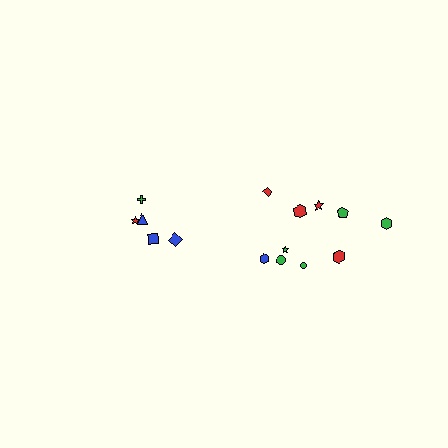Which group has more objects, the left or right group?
The right group.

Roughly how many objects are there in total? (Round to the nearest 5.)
Roughly 15 objects in total.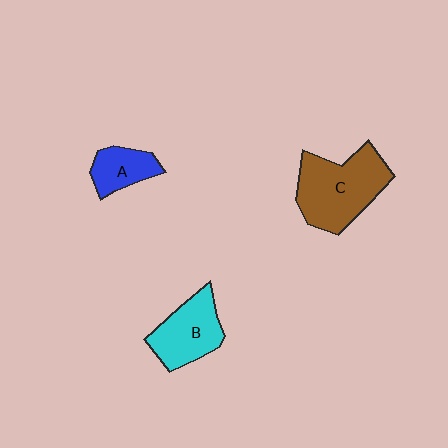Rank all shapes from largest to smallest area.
From largest to smallest: C (brown), B (cyan), A (blue).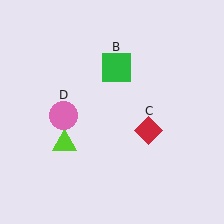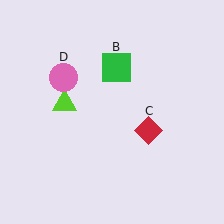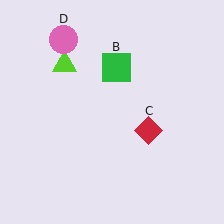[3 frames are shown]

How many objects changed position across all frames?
2 objects changed position: lime triangle (object A), pink circle (object D).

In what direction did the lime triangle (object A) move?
The lime triangle (object A) moved up.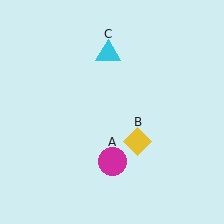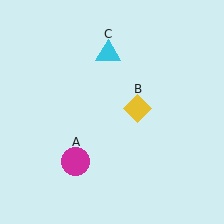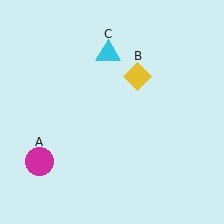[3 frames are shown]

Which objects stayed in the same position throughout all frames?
Cyan triangle (object C) remained stationary.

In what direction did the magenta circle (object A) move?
The magenta circle (object A) moved left.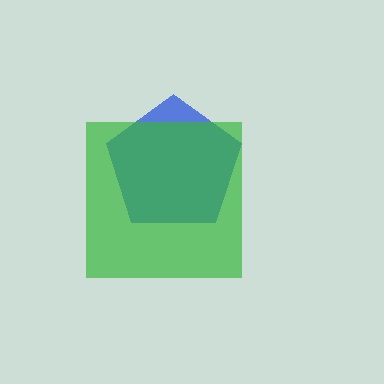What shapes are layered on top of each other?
The layered shapes are: a blue pentagon, a green square.